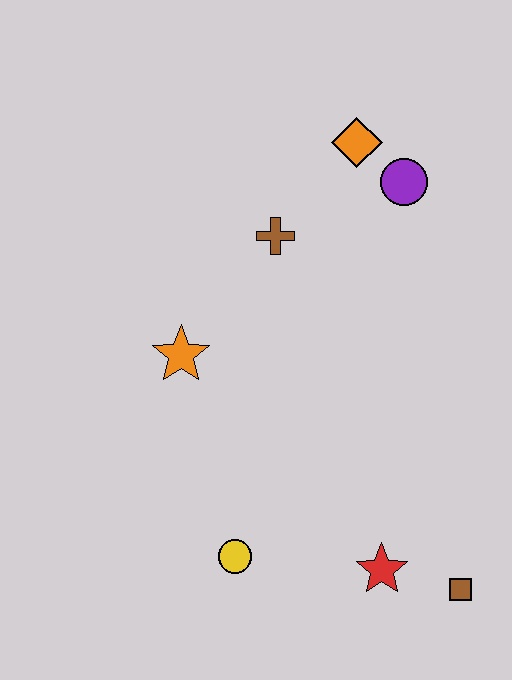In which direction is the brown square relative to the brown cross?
The brown square is below the brown cross.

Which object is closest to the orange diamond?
The purple circle is closest to the orange diamond.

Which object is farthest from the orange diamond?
The brown square is farthest from the orange diamond.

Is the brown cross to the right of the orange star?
Yes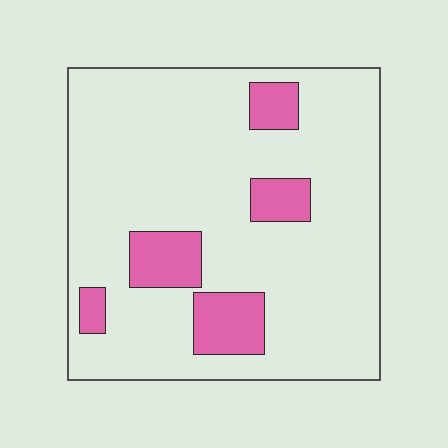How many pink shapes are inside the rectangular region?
5.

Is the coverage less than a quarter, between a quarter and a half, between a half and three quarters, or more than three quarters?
Less than a quarter.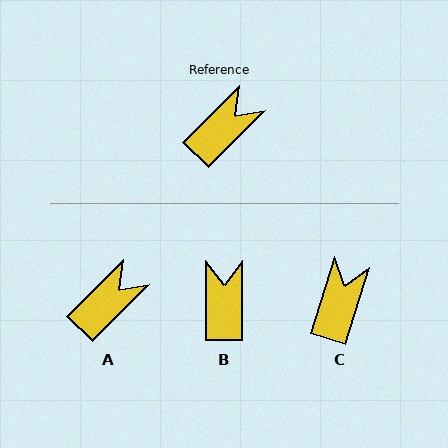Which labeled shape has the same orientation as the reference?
A.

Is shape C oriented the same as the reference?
No, it is off by about 27 degrees.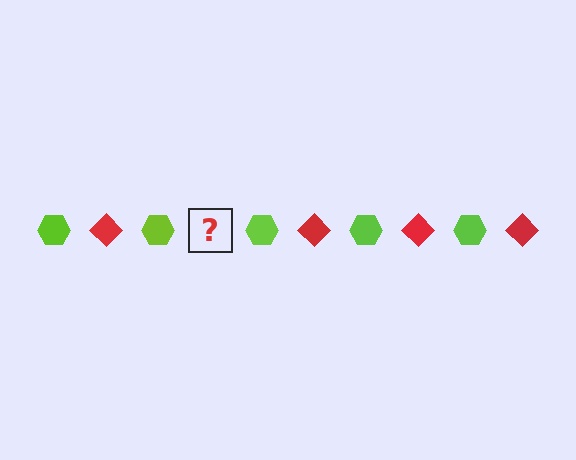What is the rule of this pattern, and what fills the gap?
The rule is that the pattern alternates between lime hexagon and red diamond. The gap should be filled with a red diamond.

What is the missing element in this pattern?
The missing element is a red diamond.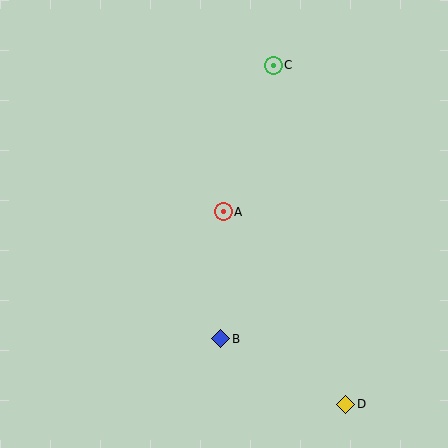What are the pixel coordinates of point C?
Point C is at (273, 65).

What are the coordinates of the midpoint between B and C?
The midpoint between B and C is at (247, 202).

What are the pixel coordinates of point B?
Point B is at (221, 339).